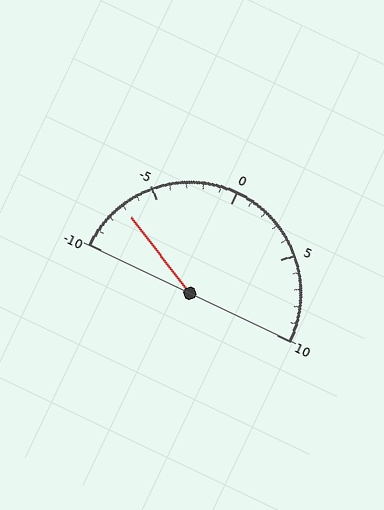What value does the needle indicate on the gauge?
The needle indicates approximately -7.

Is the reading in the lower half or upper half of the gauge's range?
The reading is in the lower half of the range (-10 to 10).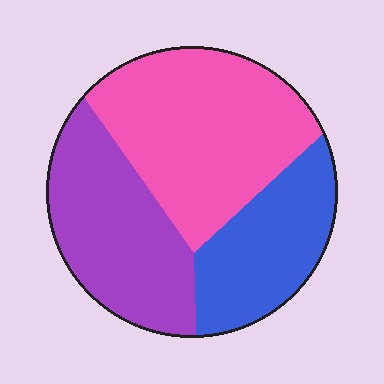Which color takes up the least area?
Blue, at roughly 25%.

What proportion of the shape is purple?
Purple covers 32% of the shape.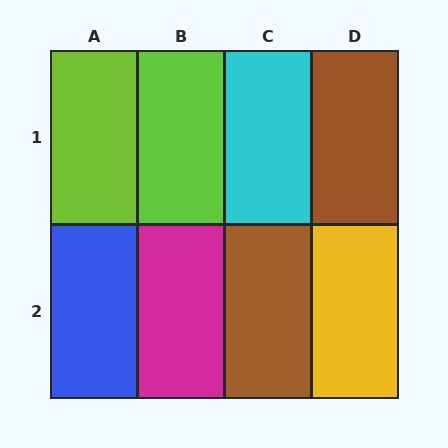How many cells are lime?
2 cells are lime.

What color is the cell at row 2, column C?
Brown.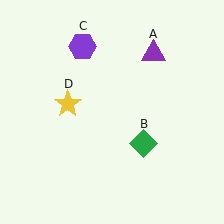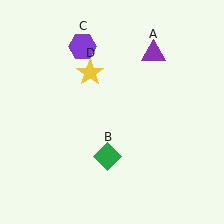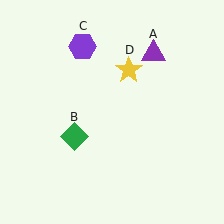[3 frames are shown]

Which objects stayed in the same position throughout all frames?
Purple triangle (object A) and purple hexagon (object C) remained stationary.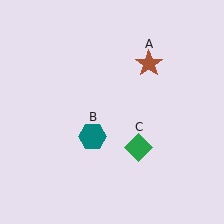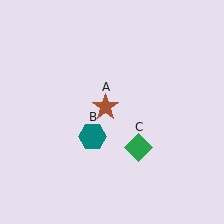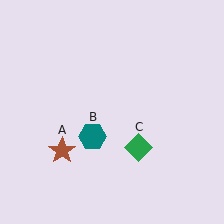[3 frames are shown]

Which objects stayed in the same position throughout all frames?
Teal hexagon (object B) and green diamond (object C) remained stationary.